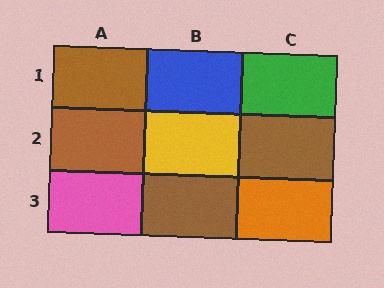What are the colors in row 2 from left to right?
Brown, yellow, brown.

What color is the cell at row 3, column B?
Brown.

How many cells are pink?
1 cell is pink.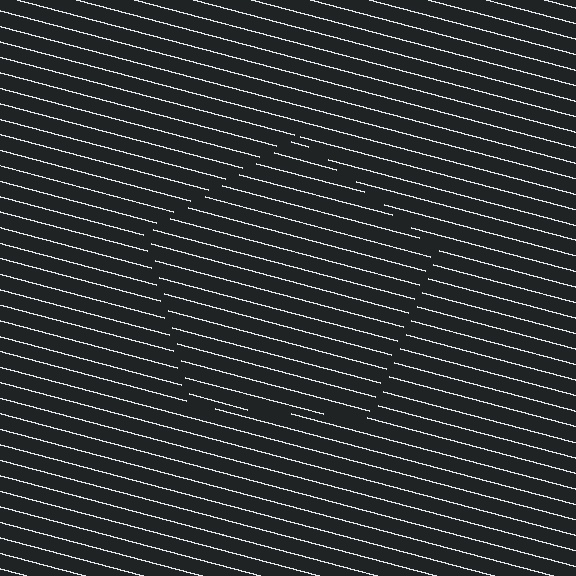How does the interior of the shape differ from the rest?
The interior of the shape contains the same grating, shifted by half a period — the contour is defined by the phase discontinuity where line-ends from the inner and outer gratings abut.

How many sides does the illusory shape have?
5 sides — the line-ends trace a pentagon.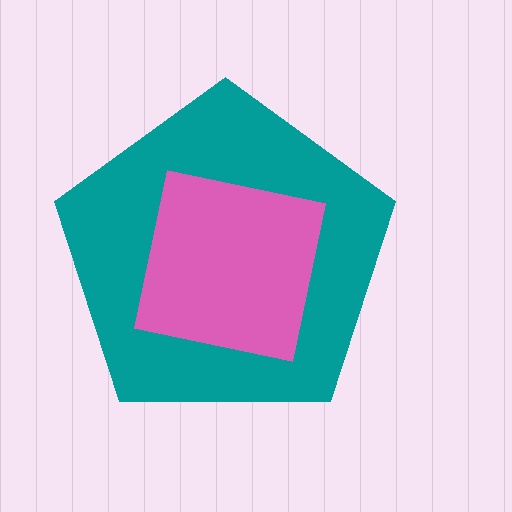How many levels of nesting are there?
2.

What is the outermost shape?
The teal pentagon.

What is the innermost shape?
The pink square.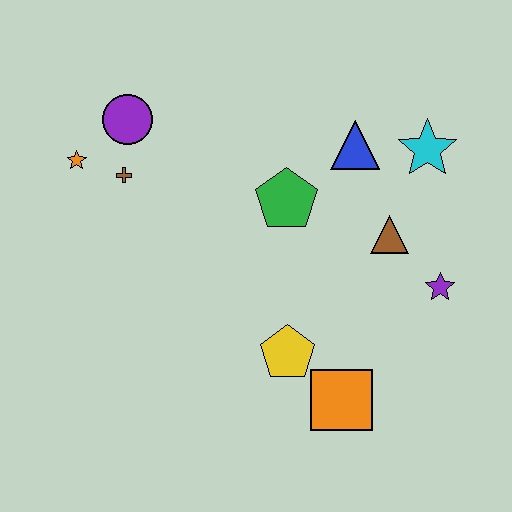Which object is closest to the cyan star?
The blue triangle is closest to the cyan star.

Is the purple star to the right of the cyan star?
Yes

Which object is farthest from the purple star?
The orange star is farthest from the purple star.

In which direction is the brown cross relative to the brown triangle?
The brown cross is to the left of the brown triangle.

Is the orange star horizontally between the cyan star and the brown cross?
No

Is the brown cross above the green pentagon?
Yes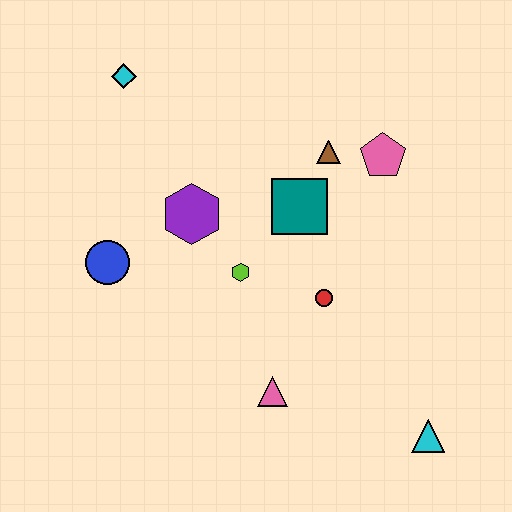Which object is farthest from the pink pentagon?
The blue circle is farthest from the pink pentagon.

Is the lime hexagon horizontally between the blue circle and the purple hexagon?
No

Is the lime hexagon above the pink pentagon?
No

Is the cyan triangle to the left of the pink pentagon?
No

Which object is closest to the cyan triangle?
The pink triangle is closest to the cyan triangle.